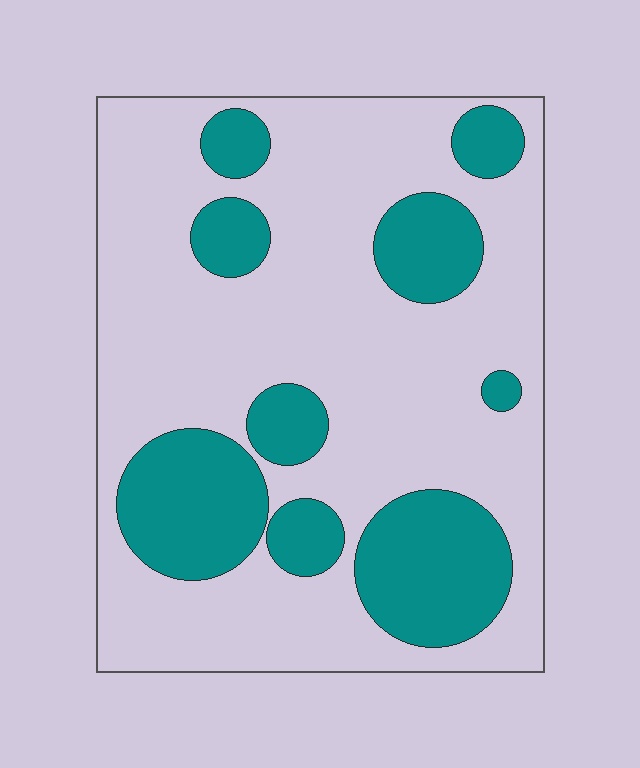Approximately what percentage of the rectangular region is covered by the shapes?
Approximately 30%.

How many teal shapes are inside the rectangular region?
9.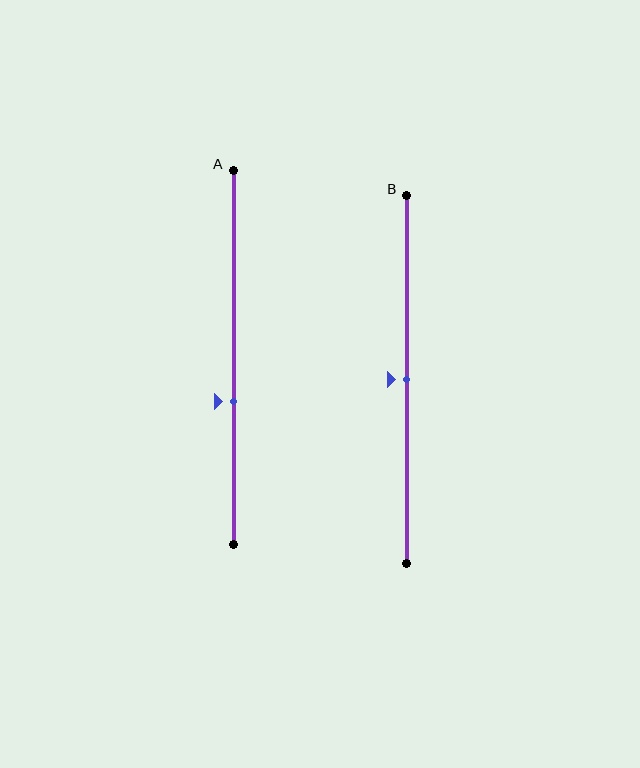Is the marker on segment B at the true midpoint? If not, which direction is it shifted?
Yes, the marker on segment B is at the true midpoint.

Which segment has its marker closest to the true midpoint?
Segment B has its marker closest to the true midpoint.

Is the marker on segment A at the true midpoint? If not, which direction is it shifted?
No, the marker on segment A is shifted downward by about 12% of the segment length.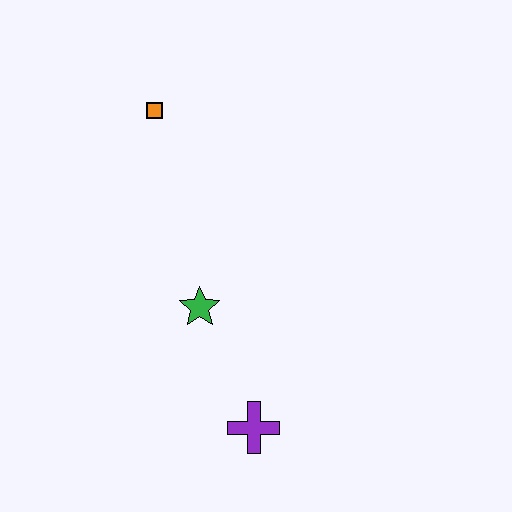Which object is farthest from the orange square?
The purple cross is farthest from the orange square.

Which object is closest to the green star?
The purple cross is closest to the green star.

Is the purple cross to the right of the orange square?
Yes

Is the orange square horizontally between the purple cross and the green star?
No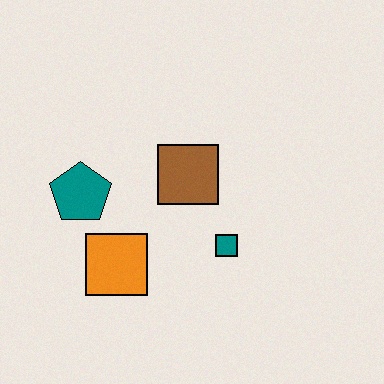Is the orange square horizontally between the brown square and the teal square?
No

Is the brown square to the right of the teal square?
No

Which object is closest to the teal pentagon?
The orange square is closest to the teal pentagon.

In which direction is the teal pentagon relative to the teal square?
The teal pentagon is to the left of the teal square.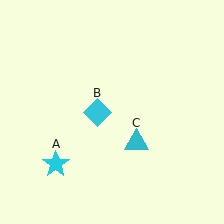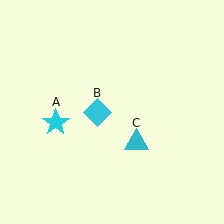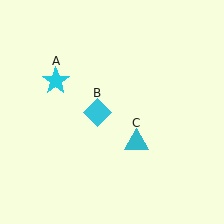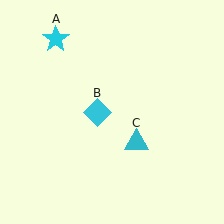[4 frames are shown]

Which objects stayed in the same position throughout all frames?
Cyan diamond (object B) and cyan triangle (object C) remained stationary.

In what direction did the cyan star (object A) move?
The cyan star (object A) moved up.